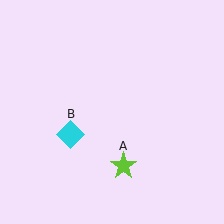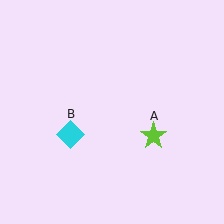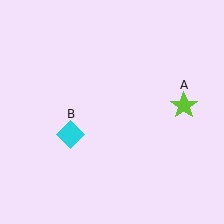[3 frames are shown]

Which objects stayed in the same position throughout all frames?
Cyan diamond (object B) remained stationary.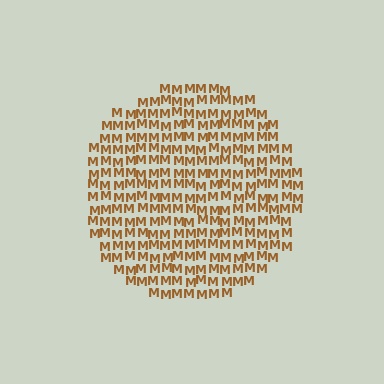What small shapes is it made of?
It is made of small letter M's.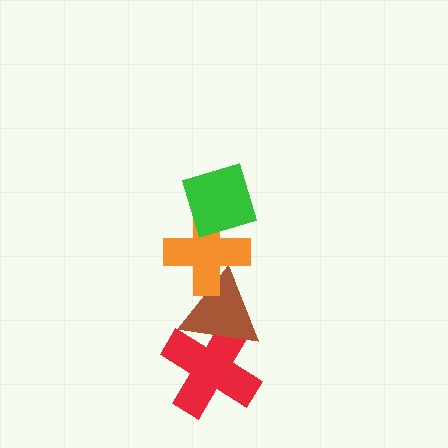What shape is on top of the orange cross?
The green diamond is on top of the orange cross.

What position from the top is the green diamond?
The green diamond is 1st from the top.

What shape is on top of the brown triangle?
The orange cross is on top of the brown triangle.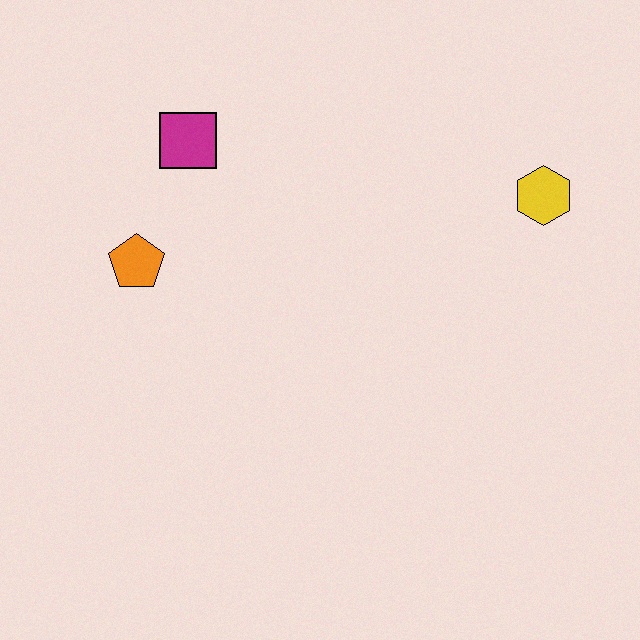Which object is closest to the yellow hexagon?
The magenta square is closest to the yellow hexagon.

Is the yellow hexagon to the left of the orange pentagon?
No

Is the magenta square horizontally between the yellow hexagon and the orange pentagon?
Yes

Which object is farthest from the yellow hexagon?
The orange pentagon is farthest from the yellow hexagon.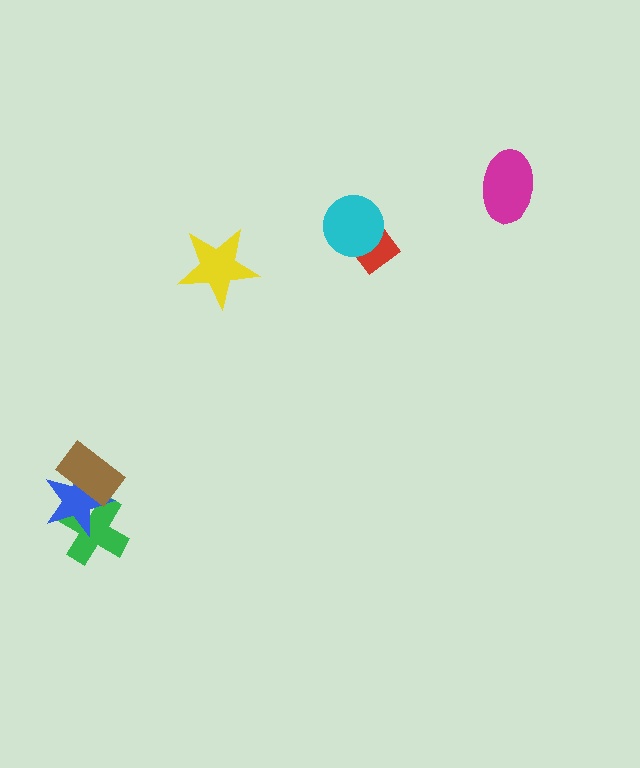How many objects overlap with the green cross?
2 objects overlap with the green cross.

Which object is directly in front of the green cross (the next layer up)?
The blue star is directly in front of the green cross.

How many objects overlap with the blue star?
2 objects overlap with the blue star.